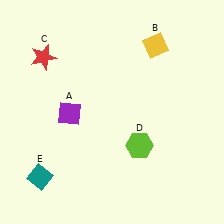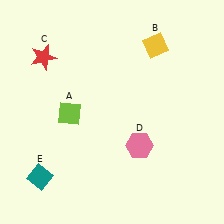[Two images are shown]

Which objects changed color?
A changed from purple to lime. D changed from lime to pink.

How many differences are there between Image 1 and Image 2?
There are 2 differences between the two images.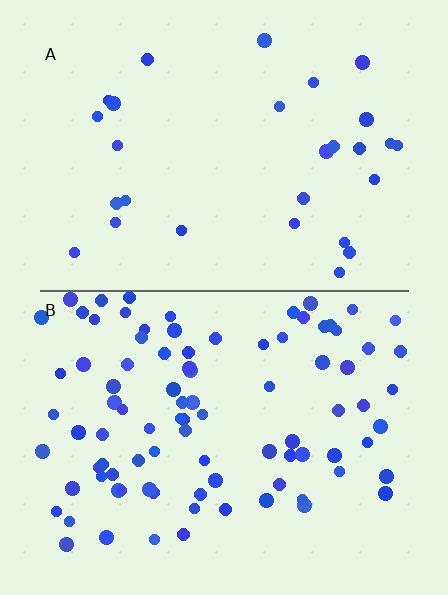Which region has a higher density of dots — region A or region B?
B (the bottom).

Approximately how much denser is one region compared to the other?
Approximately 3.2× — region B over region A.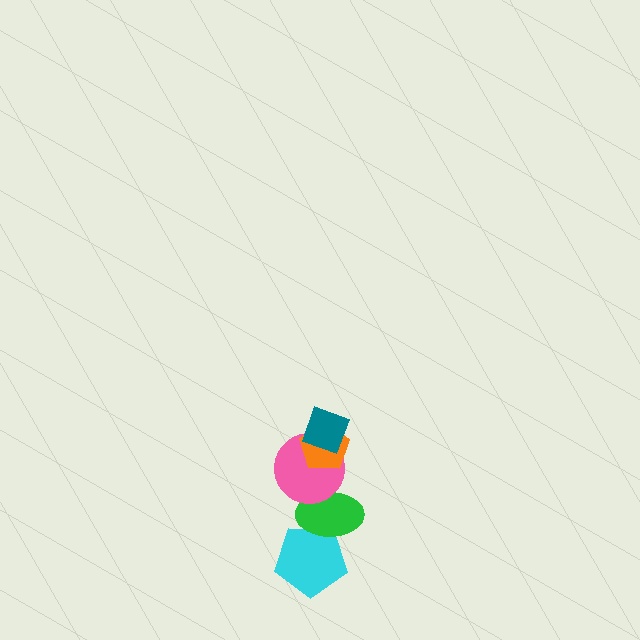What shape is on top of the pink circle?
The orange pentagon is on top of the pink circle.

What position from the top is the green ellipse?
The green ellipse is 4th from the top.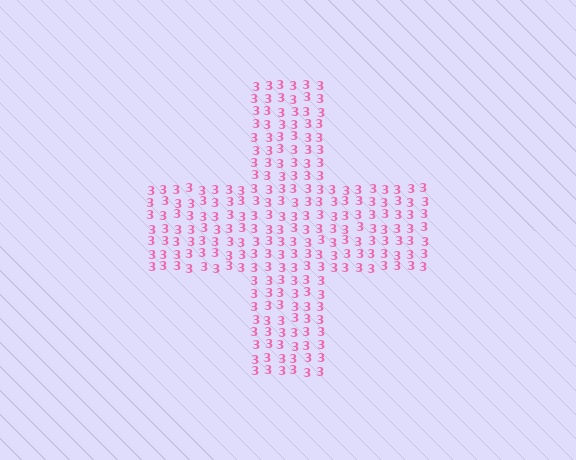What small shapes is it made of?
It is made of small digit 3's.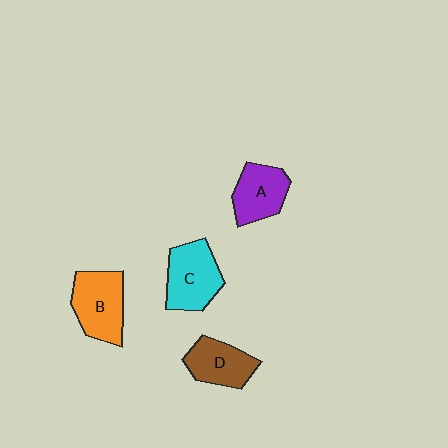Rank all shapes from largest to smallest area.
From largest to smallest: B (orange), C (cyan), A (purple), D (brown).